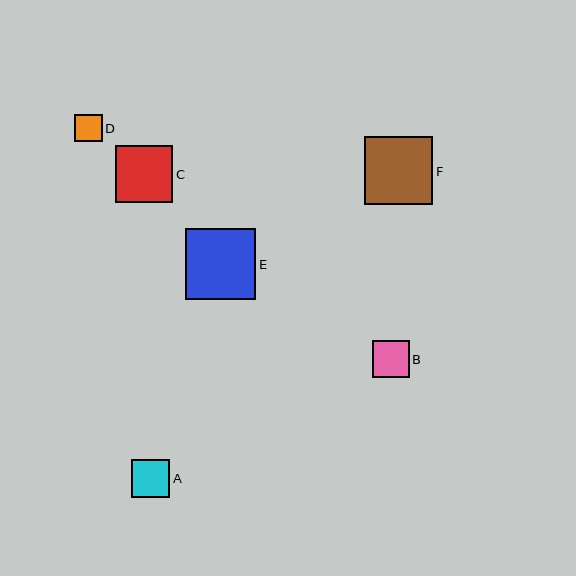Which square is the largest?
Square E is the largest with a size of approximately 71 pixels.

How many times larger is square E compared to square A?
Square E is approximately 1.9 times the size of square A.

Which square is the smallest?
Square D is the smallest with a size of approximately 28 pixels.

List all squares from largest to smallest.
From largest to smallest: E, F, C, A, B, D.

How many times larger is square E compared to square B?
Square E is approximately 1.9 times the size of square B.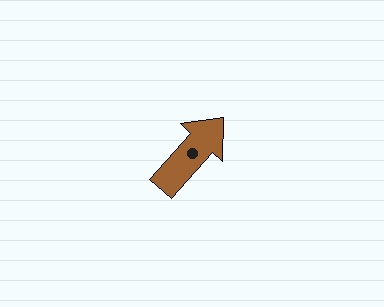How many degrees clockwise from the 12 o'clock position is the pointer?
Approximately 42 degrees.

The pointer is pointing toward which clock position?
Roughly 1 o'clock.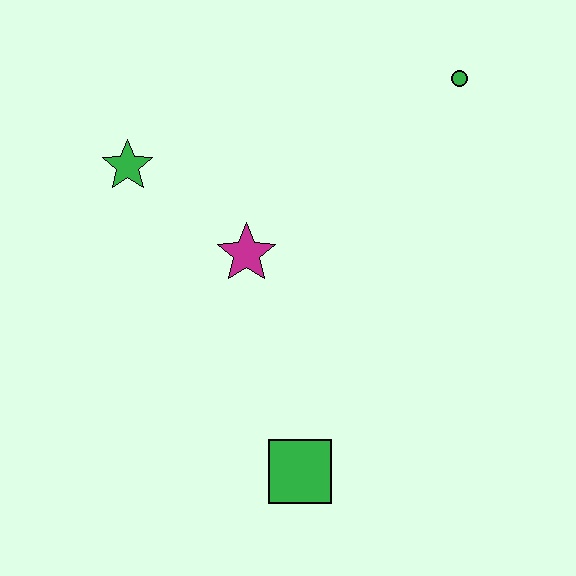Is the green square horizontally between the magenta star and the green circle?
Yes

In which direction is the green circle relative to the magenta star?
The green circle is to the right of the magenta star.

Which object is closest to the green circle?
The magenta star is closest to the green circle.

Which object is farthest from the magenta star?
The green circle is farthest from the magenta star.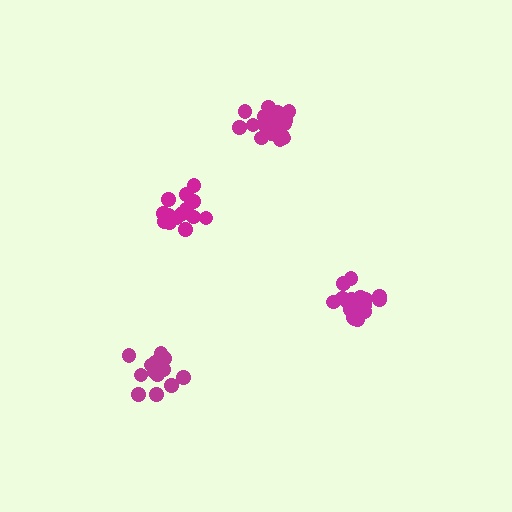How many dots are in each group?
Group 1: 20 dots, Group 2: 18 dots, Group 3: 14 dots, Group 4: 18 dots (70 total).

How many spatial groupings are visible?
There are 4 spatial groupings.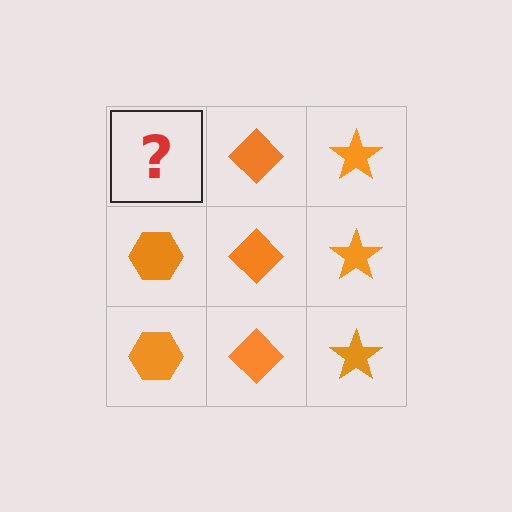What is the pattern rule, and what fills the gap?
The rule is that each column has a consistent shape. The gap should be filled with an orange hexagon.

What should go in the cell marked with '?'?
The missing cell should contain an orange hexagon.